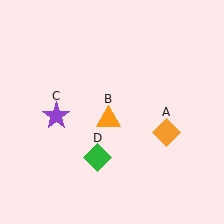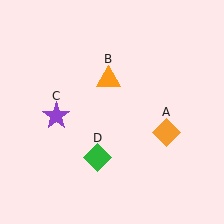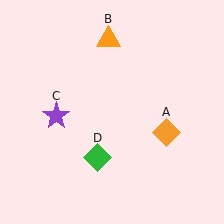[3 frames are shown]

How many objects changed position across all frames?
1 object changed position: orange triangle (object B).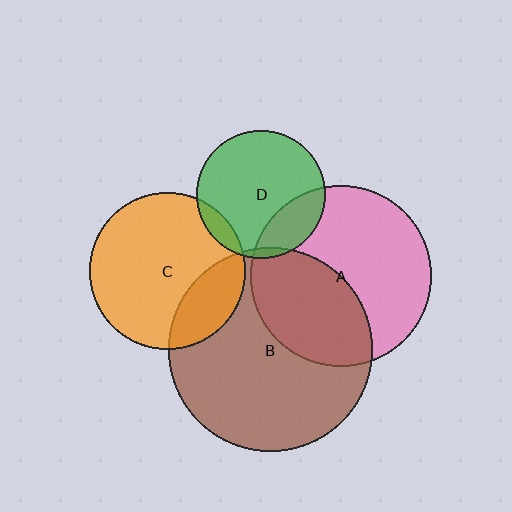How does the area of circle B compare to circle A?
Approximately 1.3 times.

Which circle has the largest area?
Circle B (brown).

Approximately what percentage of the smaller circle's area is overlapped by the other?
Approximately 20%.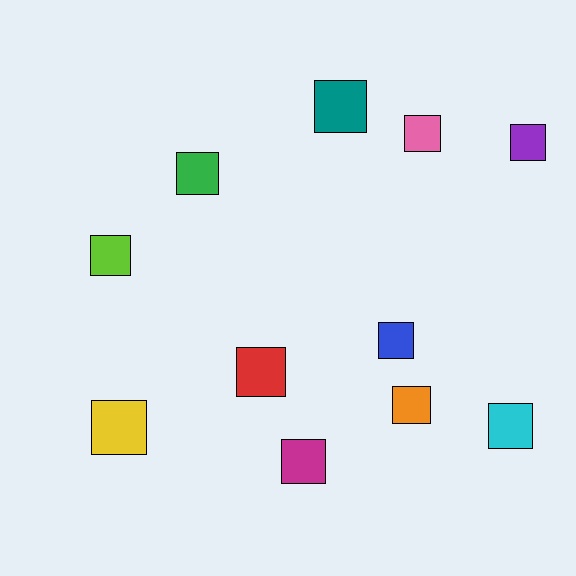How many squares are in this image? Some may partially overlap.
There are 11 squares.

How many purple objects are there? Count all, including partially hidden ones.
There is 1 purple object.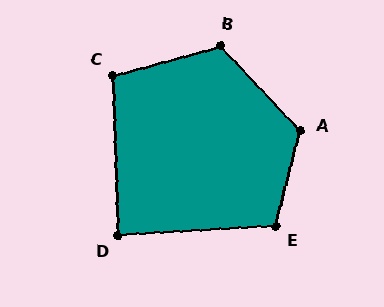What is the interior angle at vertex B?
Approximately 118 degrees (obtuse).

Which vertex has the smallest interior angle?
D, at approximately 88 degrees.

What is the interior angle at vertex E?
Approximately 108 degrees (obtuse).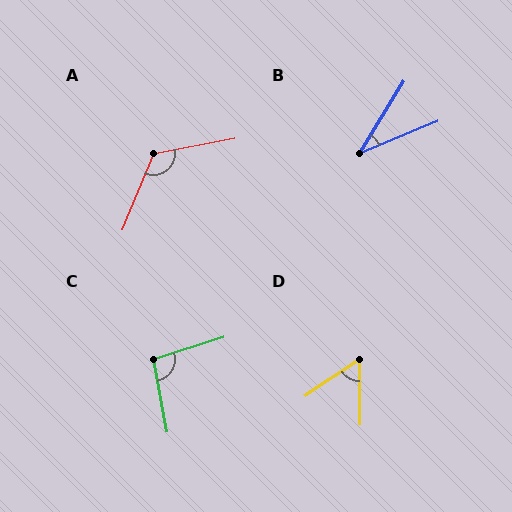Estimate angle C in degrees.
Approximately 97 degrees.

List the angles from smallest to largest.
B (36°), D (56°), C (97°), A (123°).